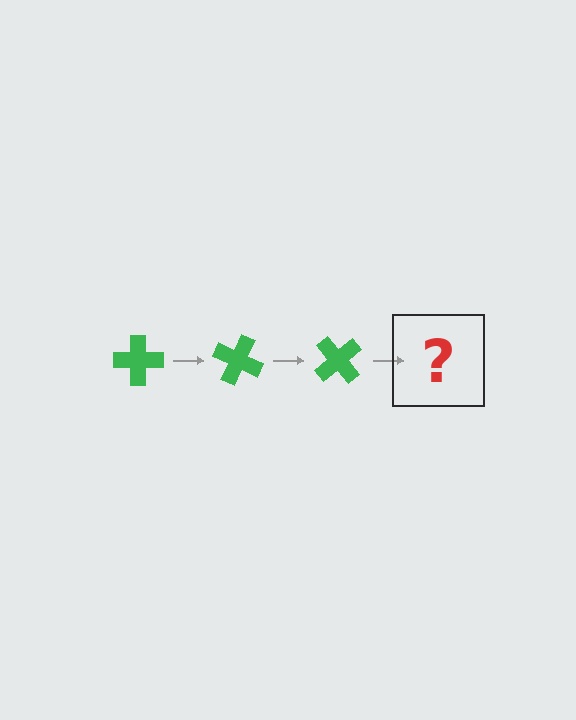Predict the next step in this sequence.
The next step is a green cross rotated 75 degrees.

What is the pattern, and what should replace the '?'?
The pattern is that the cross rotates 25 degrees each step. The '?' should be a green cross rotated 75 degrees.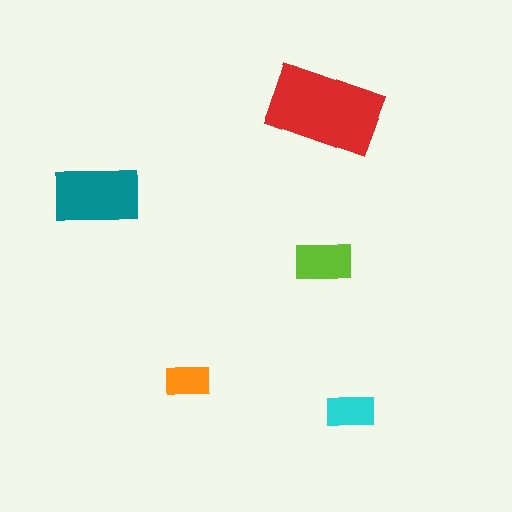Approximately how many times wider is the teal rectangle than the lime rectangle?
About 1.5 times wider.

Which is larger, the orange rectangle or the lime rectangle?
The lime one.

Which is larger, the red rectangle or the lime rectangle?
The red one.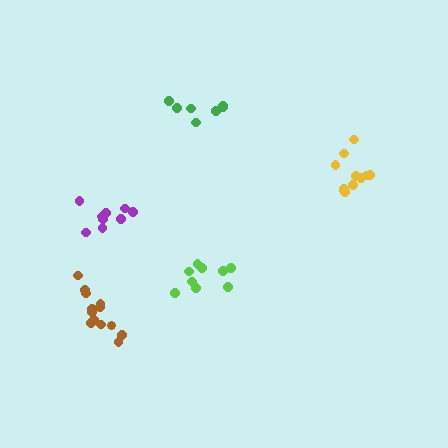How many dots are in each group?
Group 1: 11 dots, Group 2: 9 dots, Group 3: 9 dots, Group 4: 7 dots, Group 5: 13 dots (49 total).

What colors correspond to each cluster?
The clusters are colored: yellow, purple, lime, green, brown.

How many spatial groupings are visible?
There are 5 spatial groupings.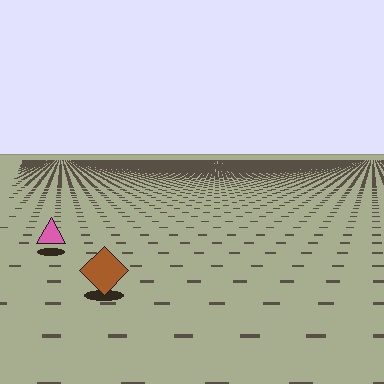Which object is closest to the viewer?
The brown diamond is closest. The texture marks near it are larger and more spread out.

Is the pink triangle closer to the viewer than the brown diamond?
No. The brown diamond is closer — you can tell from the texture gradient: the ground texture is coarser near it.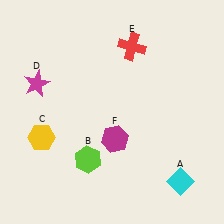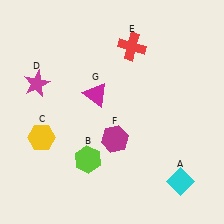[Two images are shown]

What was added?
A magenta triangle (G) was added in Image 2.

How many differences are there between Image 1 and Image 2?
There is 1 difference between the two images.